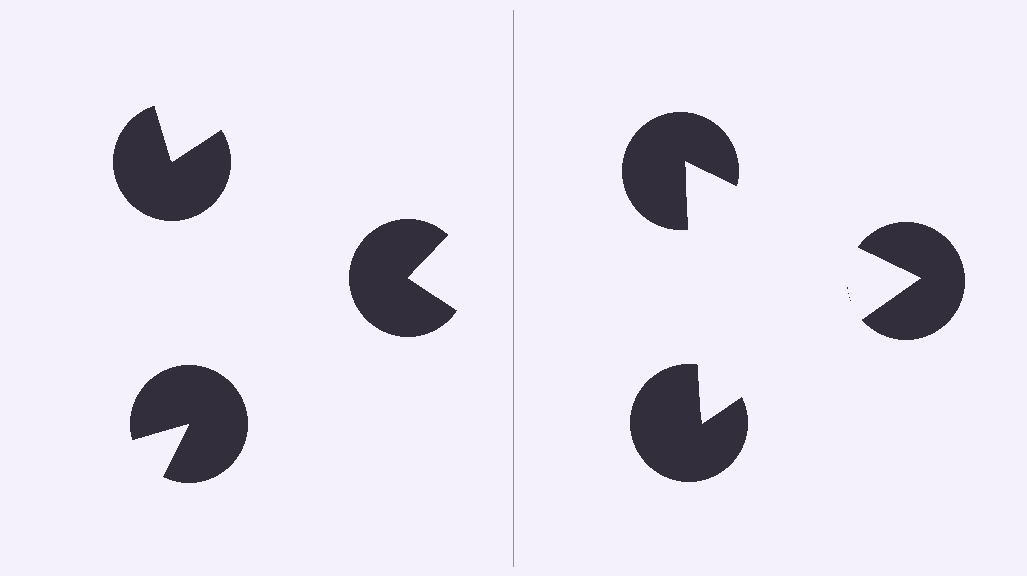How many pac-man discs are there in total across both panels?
6 — 3 on each side.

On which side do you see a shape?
An illusory triangle appears on the right side. On the left side the wedge cuts are rotated, so no coherent shape forms.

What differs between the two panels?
The pac-man discs are positioned identically on both sides; only the wedge orientations differ. On the right they align to a triangle; on the left they are misaligned.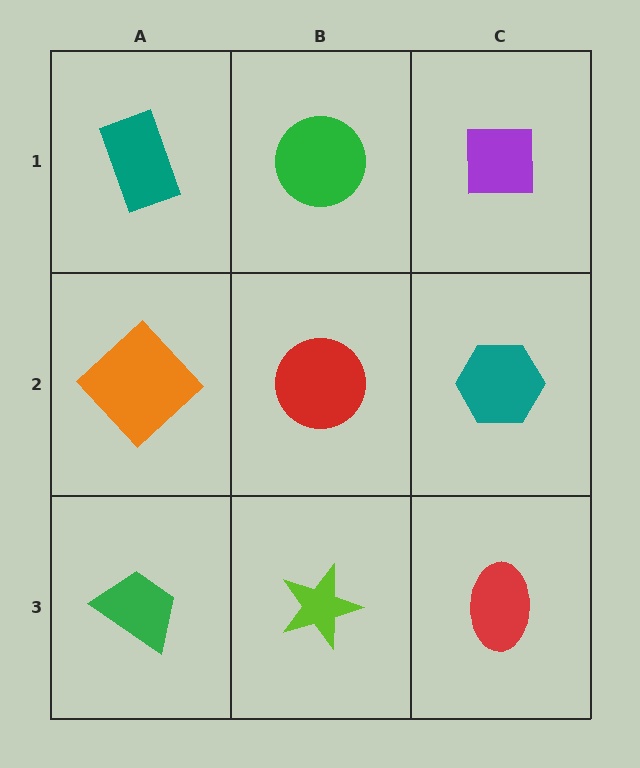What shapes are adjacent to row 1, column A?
An orange diamond (row 2, column A), a green circle (row 1, column B).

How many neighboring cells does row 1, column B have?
3.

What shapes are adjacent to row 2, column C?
A purple square (row 1, column C), a red ellipse (row 3, column C), a red circle (row 2, column B).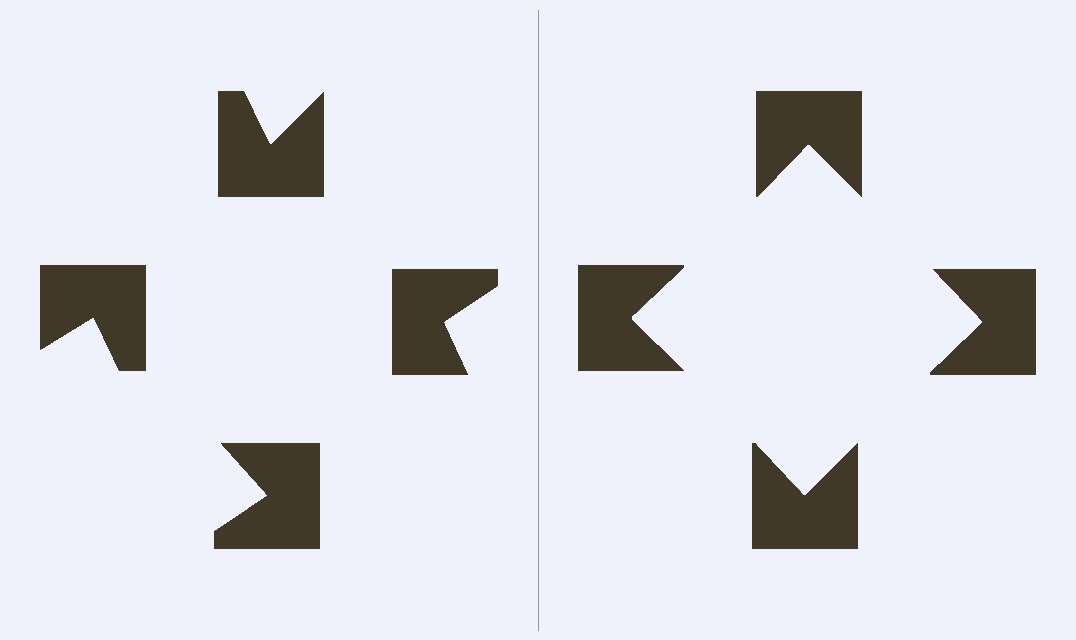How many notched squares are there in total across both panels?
8 — 4 on each side.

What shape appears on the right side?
An illusory square.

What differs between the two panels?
The notched squares are positioned identically on both sides; only the wedge orientations differ. On the right they align to a square; on the left they are misaligned.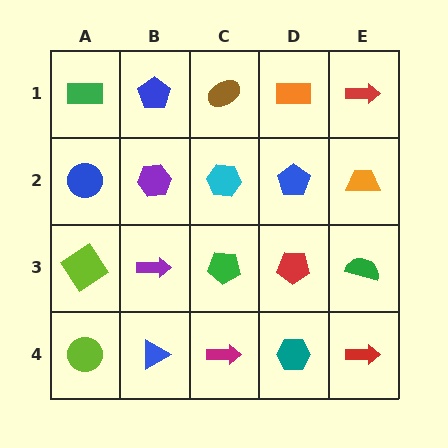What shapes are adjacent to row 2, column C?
A brown ellipse (row 1, column C), a green pentagon (row 3, column C), a purple hexagon (row 2, column B), a blue pentagon (row 2, column D).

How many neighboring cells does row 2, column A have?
3.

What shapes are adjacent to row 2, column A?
A green rectangle (row 1, column A), a lime diamond (row 3, column A), a purple hexagon (row 2, column B).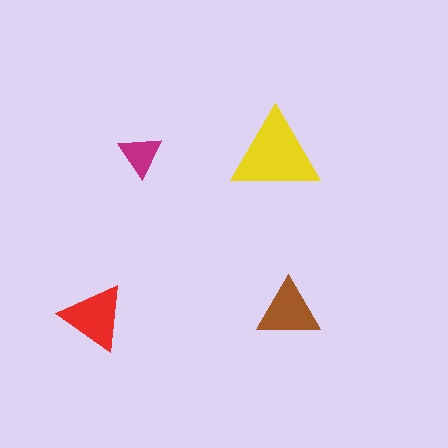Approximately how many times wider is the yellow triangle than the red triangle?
About 1.5 times wider.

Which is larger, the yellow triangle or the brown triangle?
The yellow one.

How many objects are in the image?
There are 4 objects in the image.